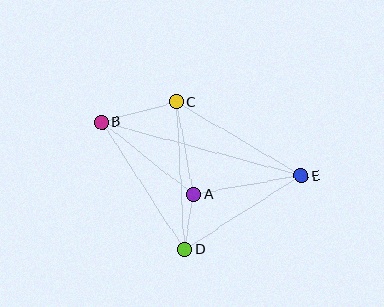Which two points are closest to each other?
Points A and D are closest to each other.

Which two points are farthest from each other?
Points B and E are farthest from each other.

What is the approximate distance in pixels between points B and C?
The distance between B and C is approximately 77 pixels.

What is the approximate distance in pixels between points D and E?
The distance between D and E is approximately 138 pixels.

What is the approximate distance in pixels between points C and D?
The distance between C and D is approximately 147 pixels.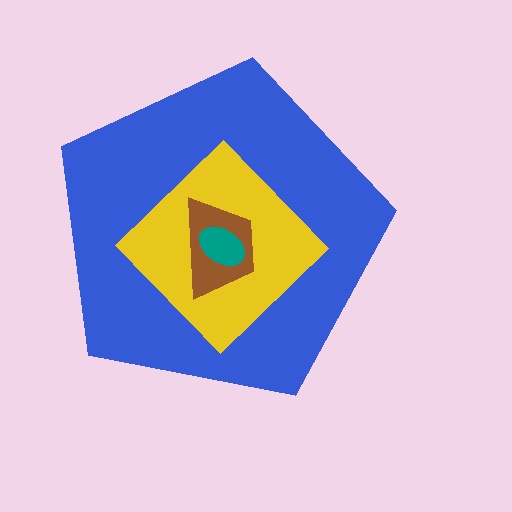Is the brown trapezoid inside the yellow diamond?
Yes.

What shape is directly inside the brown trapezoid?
The teal ellipse.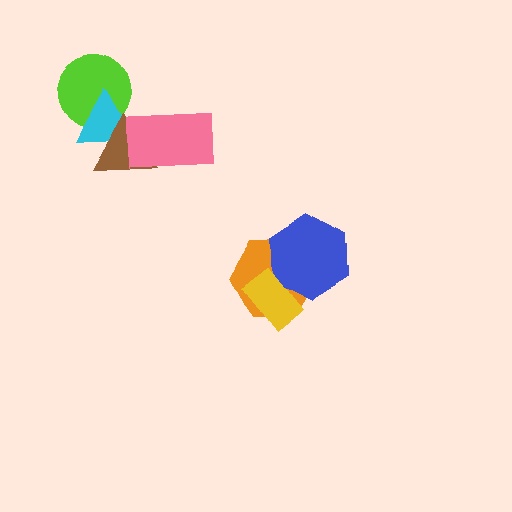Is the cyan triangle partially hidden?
Yes, it is partially covered by another shape.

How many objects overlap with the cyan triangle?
3 objects overlap with the cyan triangle.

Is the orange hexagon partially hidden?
Yes, it is partially covered by another shape.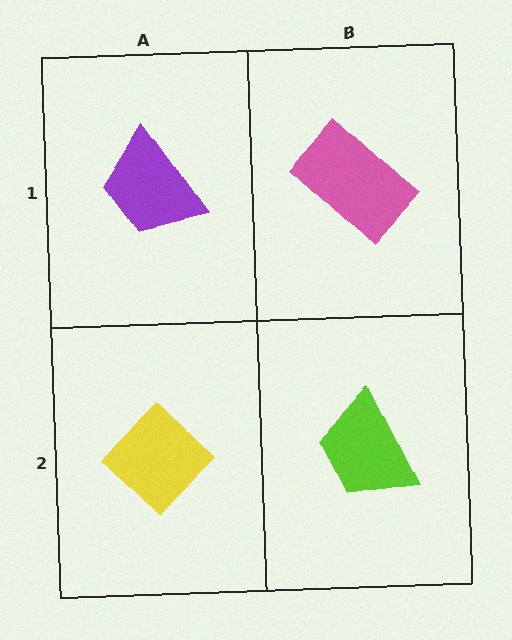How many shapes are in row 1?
2 shapes.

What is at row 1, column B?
A pink rectangle.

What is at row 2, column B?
A lime trapezoid.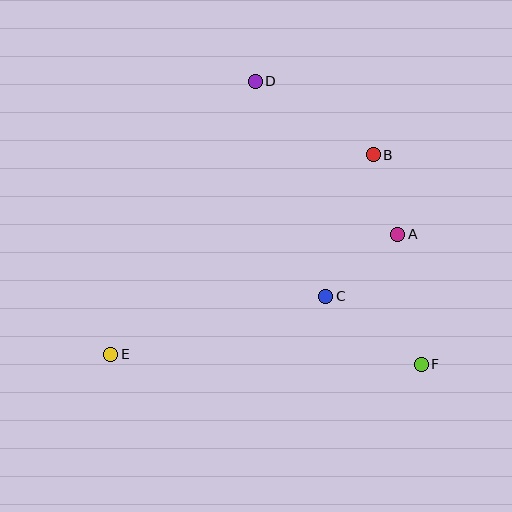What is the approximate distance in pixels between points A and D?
The distance between A and D is approximately 209 pixels.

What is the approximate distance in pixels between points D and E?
The distance between D and E is approximately 309 pixels.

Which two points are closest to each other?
Points A and B are closest to each other.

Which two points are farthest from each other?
Points B and E are farthest from each other.